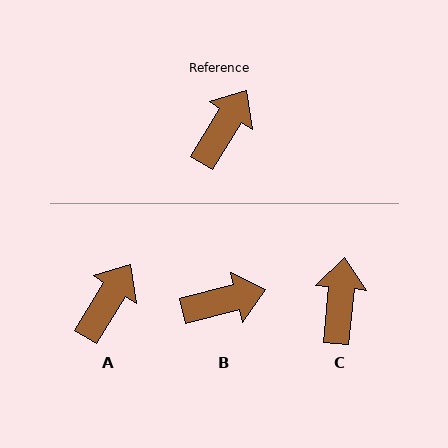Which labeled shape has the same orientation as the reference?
A.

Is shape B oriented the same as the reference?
No, it is off by about 43 degrees.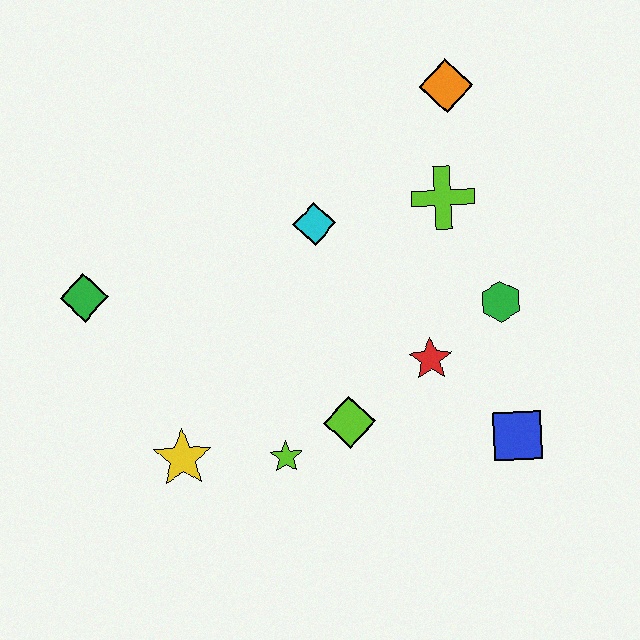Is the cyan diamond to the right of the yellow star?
Yes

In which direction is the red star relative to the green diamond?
The red star is to the right of the green diamond.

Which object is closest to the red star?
The green hexagon is closest to the red star.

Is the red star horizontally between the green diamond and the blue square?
Yes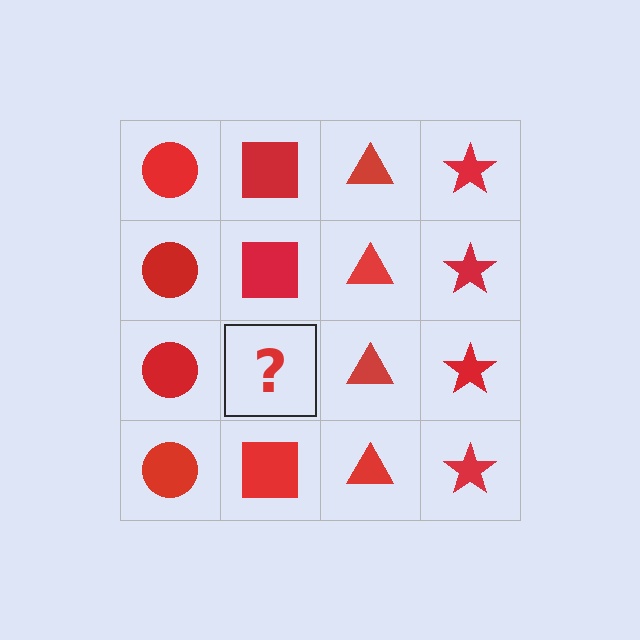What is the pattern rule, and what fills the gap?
The rule is that each column has a consistent shape. The gap should be filled with a red square.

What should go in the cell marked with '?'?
The missing cell should contain a red square.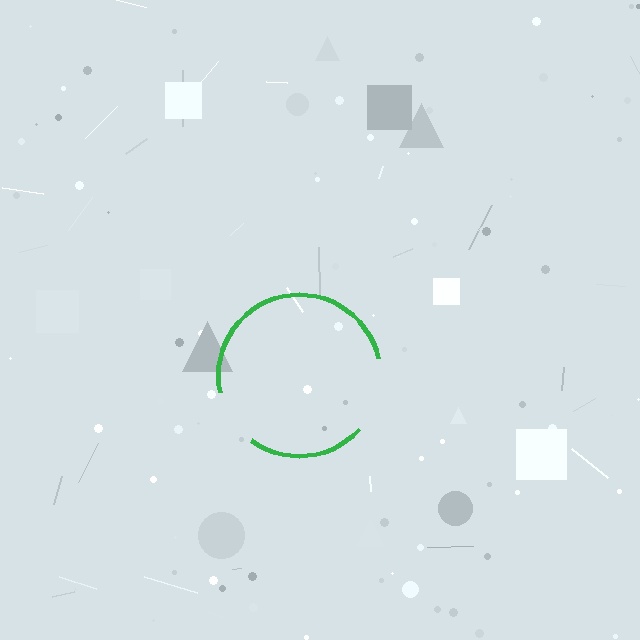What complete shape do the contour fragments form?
The contour fragments form a circle.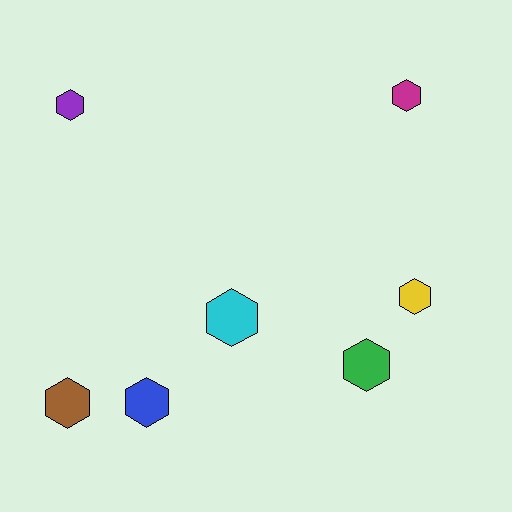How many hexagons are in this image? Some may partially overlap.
There are 7 hexagons.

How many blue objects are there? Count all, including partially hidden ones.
There is 1 blue object.